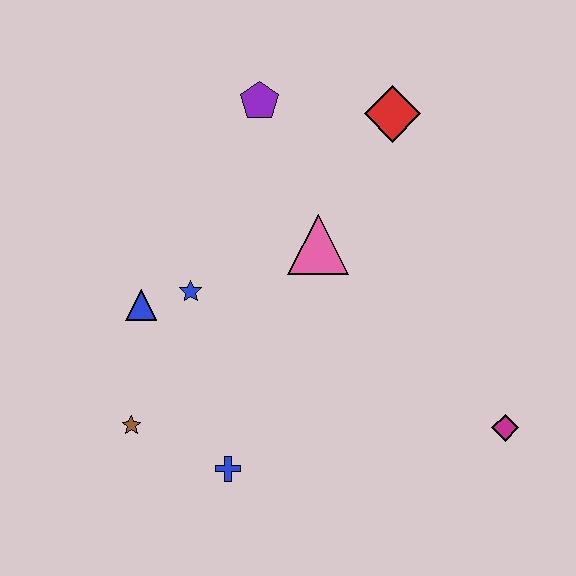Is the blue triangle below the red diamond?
Yes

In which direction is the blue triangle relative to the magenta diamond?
The blue triangle is to the left of the magenta diamond.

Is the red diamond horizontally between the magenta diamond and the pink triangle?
Yes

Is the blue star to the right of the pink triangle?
No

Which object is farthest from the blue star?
The magenta diamond is farthest from the blue star.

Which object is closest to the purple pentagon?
The red diamond is closest to the purple pentagon.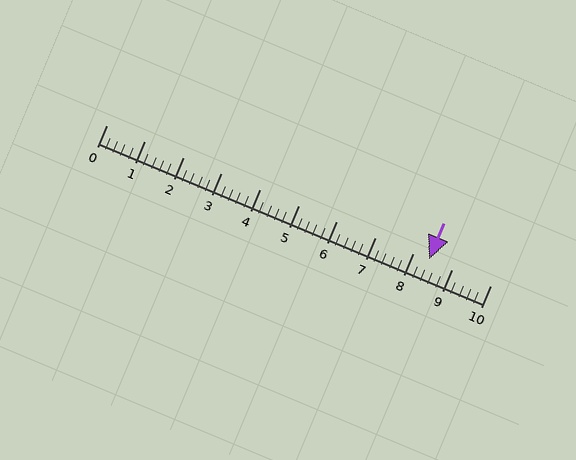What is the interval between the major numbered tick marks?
The major tick marks are spaced 1 units apart.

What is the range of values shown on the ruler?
The ruler shows values from 0 to 10.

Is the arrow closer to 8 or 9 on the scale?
The arrow is closer to 8.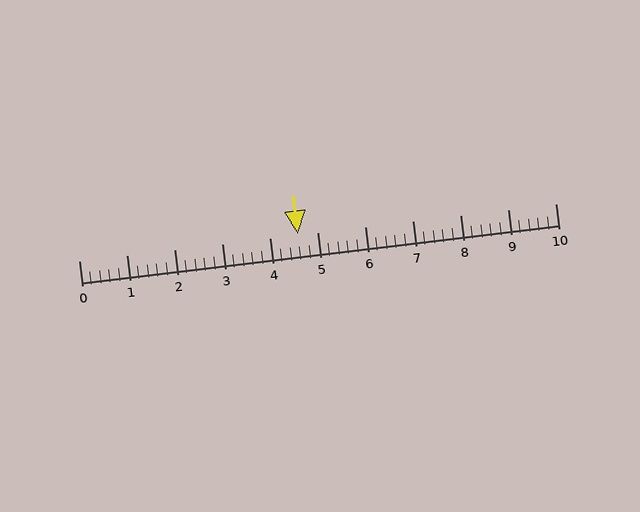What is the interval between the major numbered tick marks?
The major tick marks are spaced 1 units apart.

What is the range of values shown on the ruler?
The ruler shows values from 0 to 10.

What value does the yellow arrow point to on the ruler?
The yellow arrow points to approximately 4.6.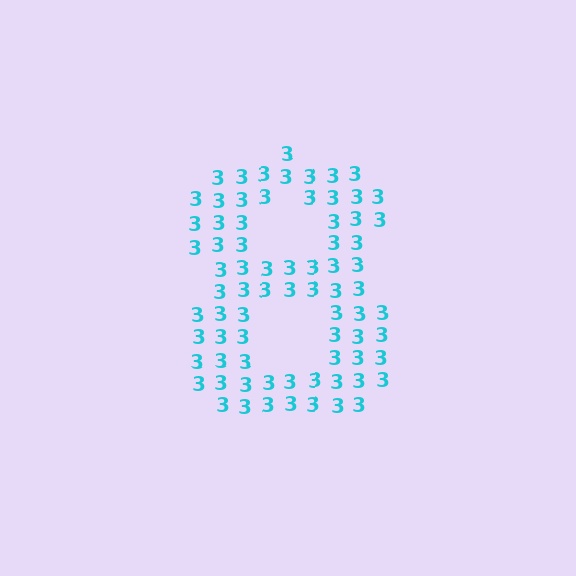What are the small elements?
The small elements are digit 3's.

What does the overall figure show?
The overall figure shows the digit 8.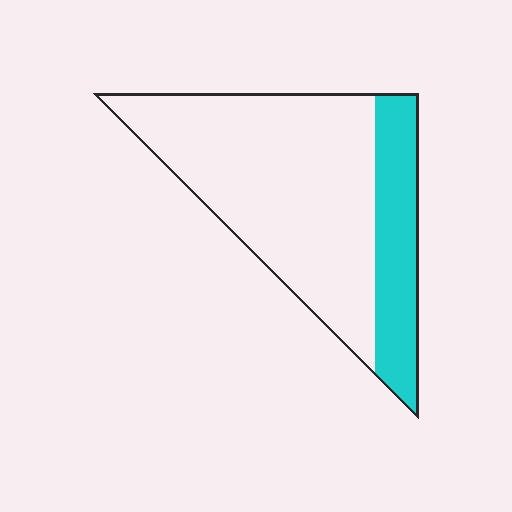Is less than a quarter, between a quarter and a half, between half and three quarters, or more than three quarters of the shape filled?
Between a quarter and a half.